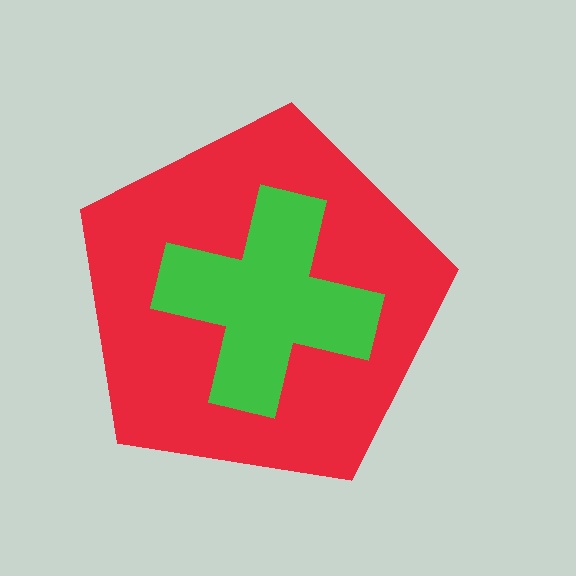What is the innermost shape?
The green cross.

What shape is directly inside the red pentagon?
The green cross.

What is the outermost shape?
The red pentagon.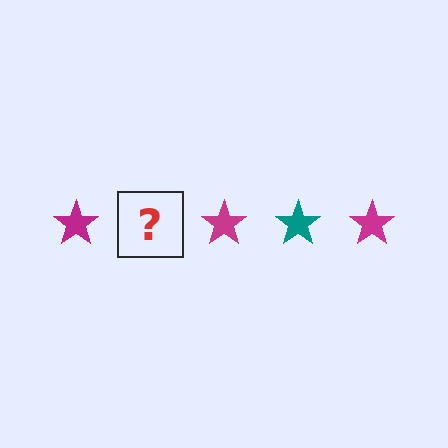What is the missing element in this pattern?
The missing element is a teal star.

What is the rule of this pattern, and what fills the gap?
The rule is that the pattern cycles through magenta, teal stars. The gap should be filled with a teal star.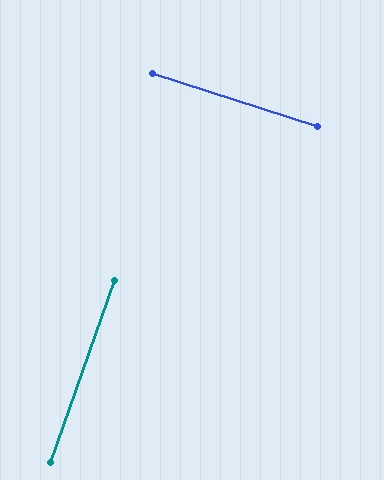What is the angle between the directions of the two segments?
Approximately 88 degrees.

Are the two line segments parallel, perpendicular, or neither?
Perpendicular — they meet at approximately 88°.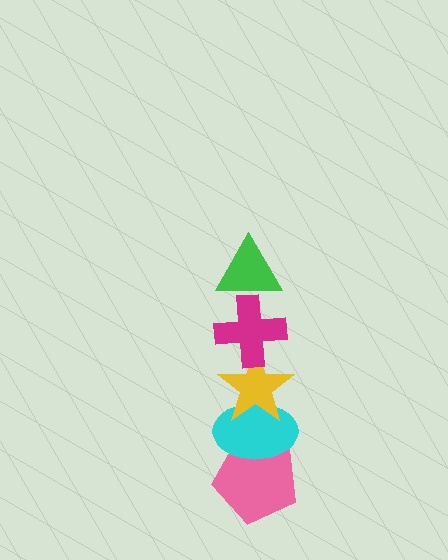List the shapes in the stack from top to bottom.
From top to bottom: the green triangle, the magenta cross, the yellow star, the cyan ellipse, the pink pentagon.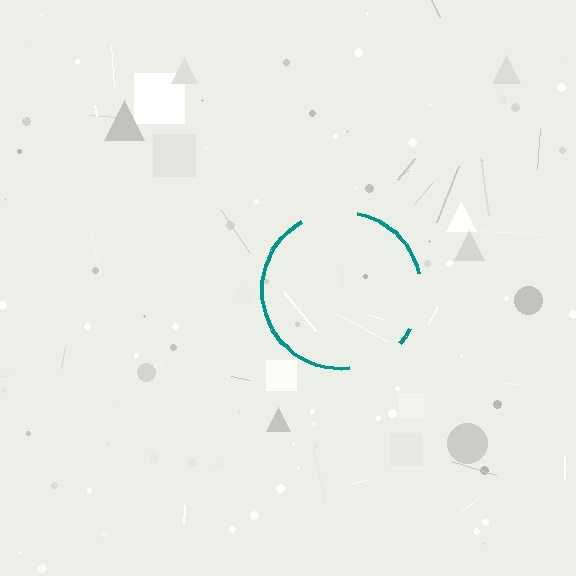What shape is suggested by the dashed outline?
The dashed outline suggests a circle.